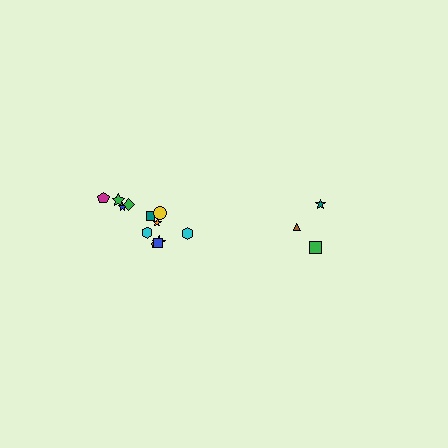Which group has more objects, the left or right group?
The left group.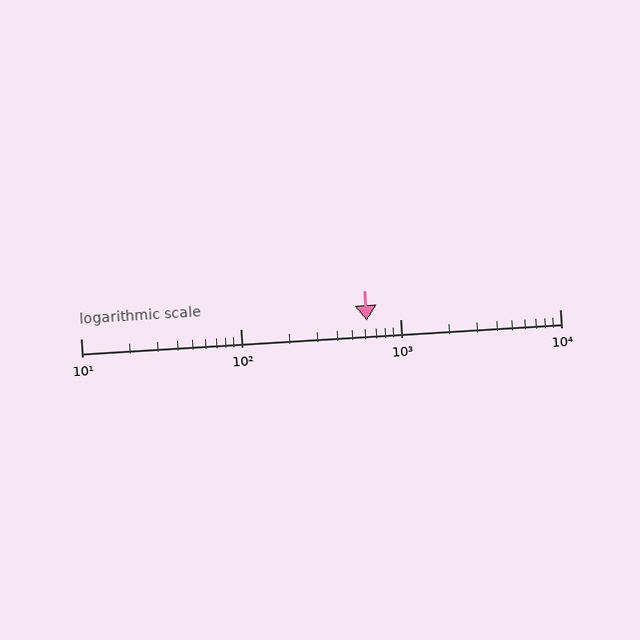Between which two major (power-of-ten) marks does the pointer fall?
The pointer is between 100 and 1000.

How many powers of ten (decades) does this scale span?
The scale spans 3 decades, from 10 to 10000.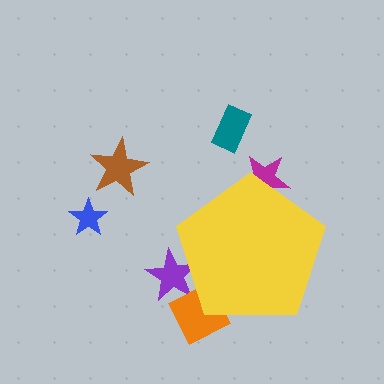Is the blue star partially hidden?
No, the blue star is fully visible.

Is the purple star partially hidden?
Yes, the purple star is partially hidden behind the yellow pentagon.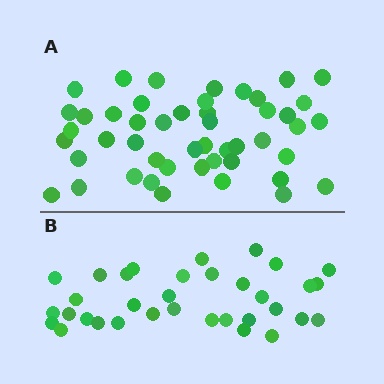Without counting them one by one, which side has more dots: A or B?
Region A (the top region) has more dots.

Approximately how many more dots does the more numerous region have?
Region A has approximately 15 more dots than region B.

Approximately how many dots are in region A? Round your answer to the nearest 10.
About 50 dots. (The exact count is 48, which rounds to 50.)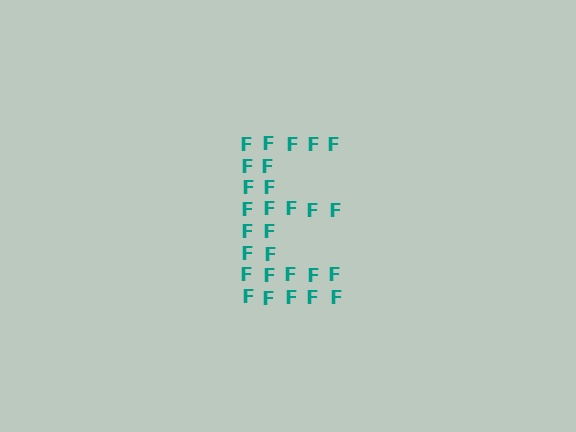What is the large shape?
The large shape is the letter E.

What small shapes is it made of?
It is made of small letter F's.